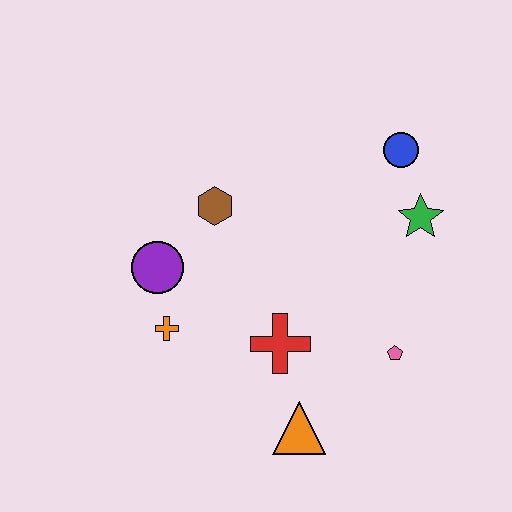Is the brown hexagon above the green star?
Yes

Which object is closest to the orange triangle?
The red cross is closest to the orange triangle.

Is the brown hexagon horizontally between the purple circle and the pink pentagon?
Yes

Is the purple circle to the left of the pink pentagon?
Yes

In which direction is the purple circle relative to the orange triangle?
The purple circle is above the orange triangle.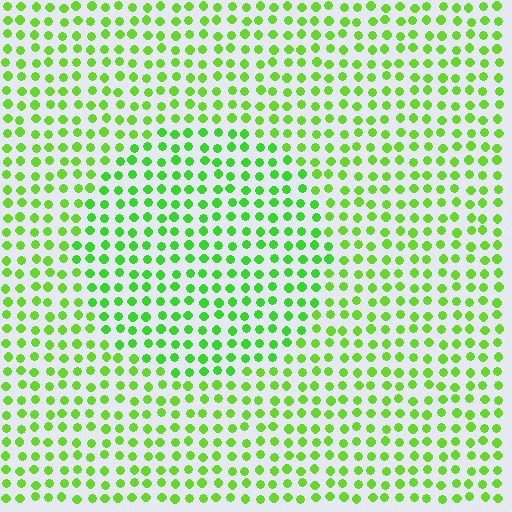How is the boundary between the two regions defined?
The boundary is defined purely by a slight shift in hue (about 17 degrees). Spacing, size, and orientation are identical on both sides.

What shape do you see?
I see a circle.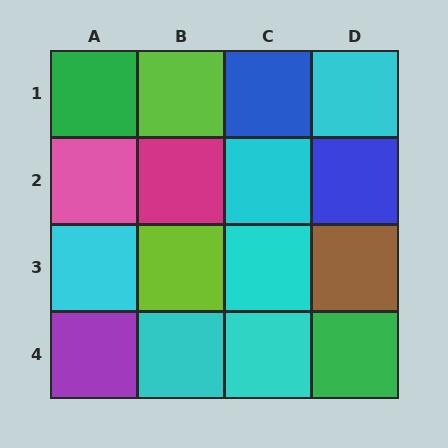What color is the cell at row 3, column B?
Lime.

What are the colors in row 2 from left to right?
Pink, magenta, cyan, blue.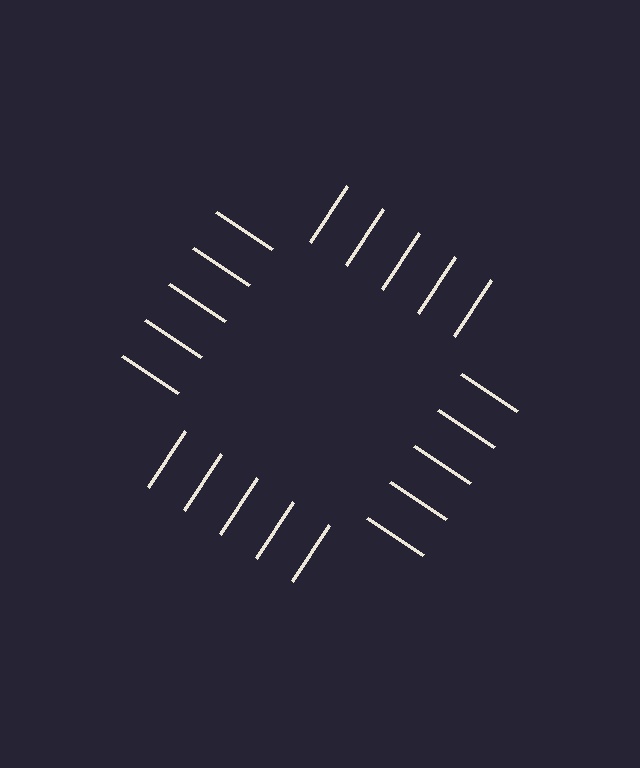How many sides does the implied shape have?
4 sides — the line-ends trace a square.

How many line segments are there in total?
20 — 5 along each of the 4 edges.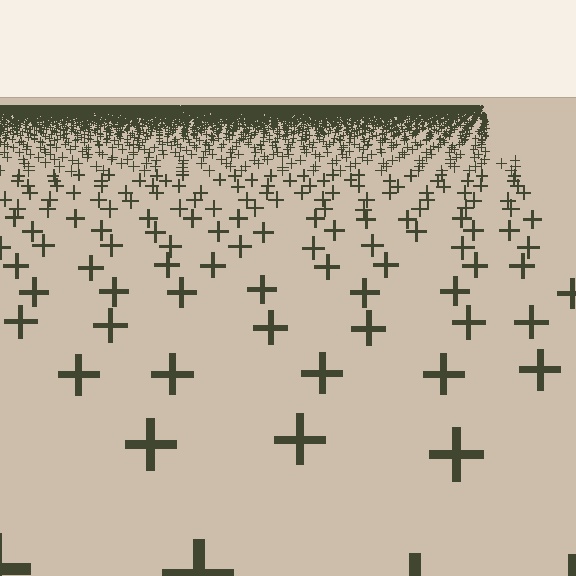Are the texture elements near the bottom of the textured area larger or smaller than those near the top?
Larger. Near the bottom, elements are closer to the viewer and appear at a bigger on-screen size.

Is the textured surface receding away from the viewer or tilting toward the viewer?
The surface is receding away from the viewer. Texture elements get smaller and denser toward the top.